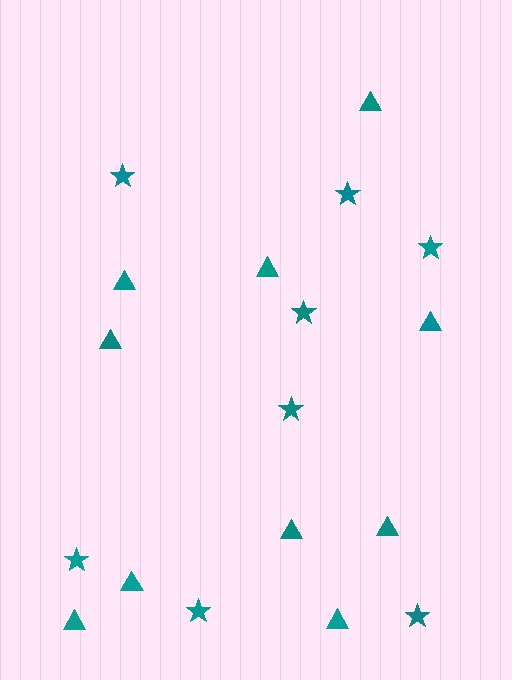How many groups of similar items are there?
There are 2 groups: one group of stars (8) and one group of triangles (10).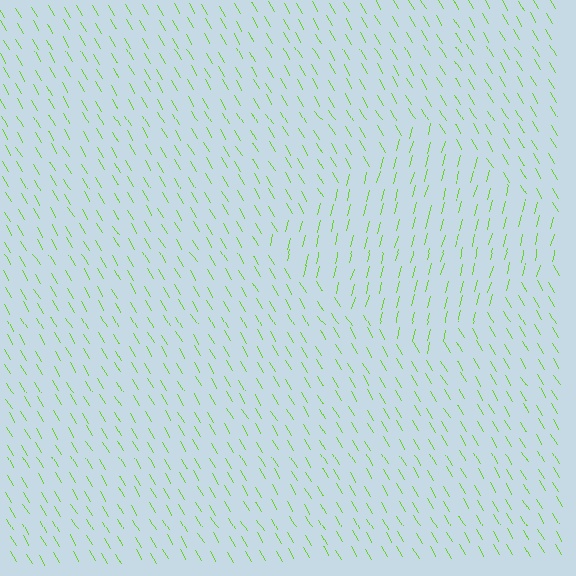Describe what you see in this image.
The image is filled with small lime line segments. A diamond region in the image has lines oriented differently from the surrounding lines, creating a visible texture boundary.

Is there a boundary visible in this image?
Yes, there is a texture boundary formed by a change in line orientation.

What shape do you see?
I see a diamond.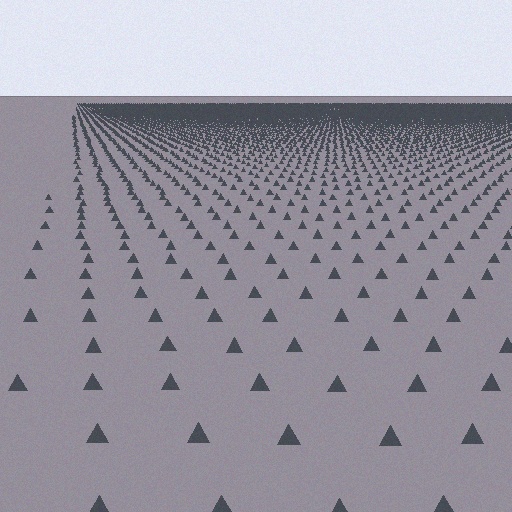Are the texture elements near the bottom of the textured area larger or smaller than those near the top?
Larger. Near the bottom, elements are closer to the viewer and appear at a bigger on-screen size.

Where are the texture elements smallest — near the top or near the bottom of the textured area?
Near the top.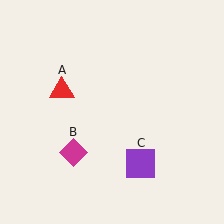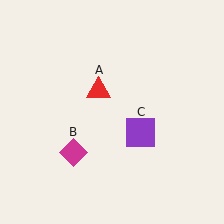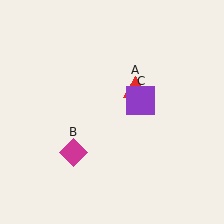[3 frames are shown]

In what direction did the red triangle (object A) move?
The red triangle (object A) moved right.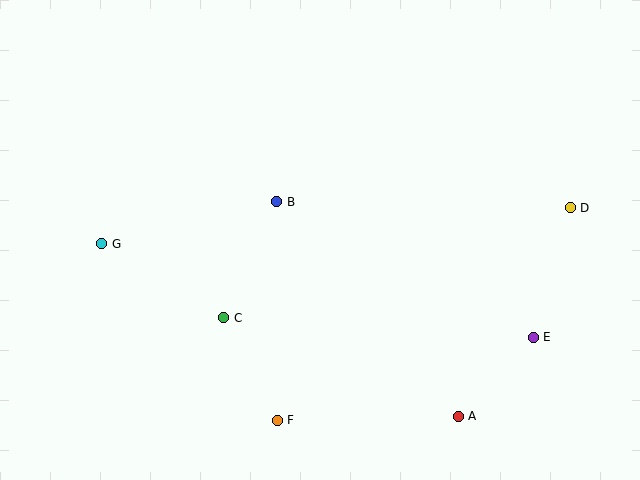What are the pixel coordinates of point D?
Point D is at (570, 208).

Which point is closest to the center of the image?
Point B at (277, 202) is closest to the center.